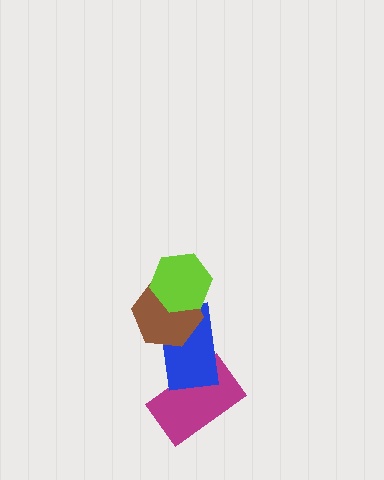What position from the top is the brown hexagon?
The brown hexagon is 2nd from the top.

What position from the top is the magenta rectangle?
The magenta rectangle is 4th from the top.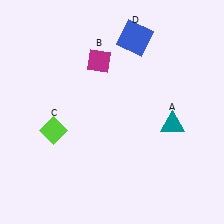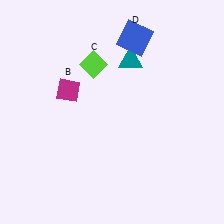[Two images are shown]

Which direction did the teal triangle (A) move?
The teal triangle (A) moved up.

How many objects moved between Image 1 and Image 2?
3 objects moved between the two images.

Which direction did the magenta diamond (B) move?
The magenta diamond (B) moved left.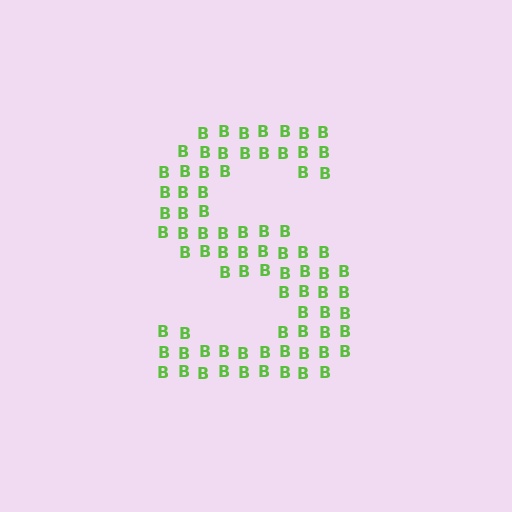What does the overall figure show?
The overall figure shows the letter S.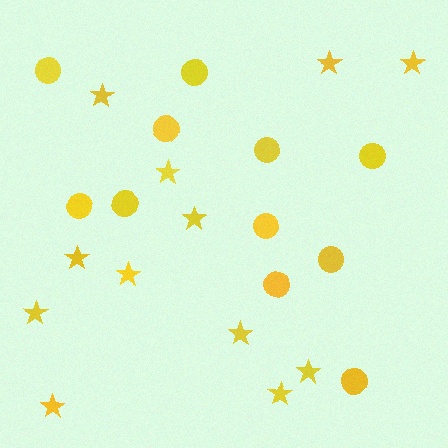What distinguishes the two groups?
There are 2 groups: one group of circles (11) and one group of stars (12).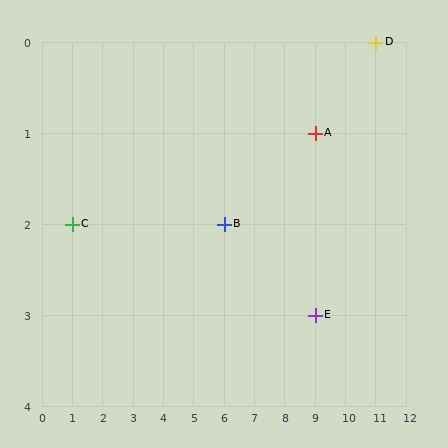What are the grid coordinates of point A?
Point A is at grid coordinates (9, 1).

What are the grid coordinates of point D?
Point D is at grid coordinates (11, 0).